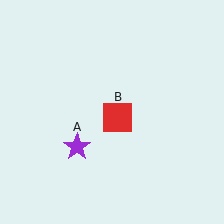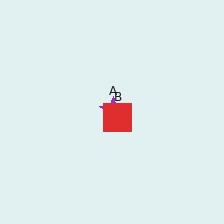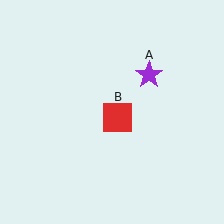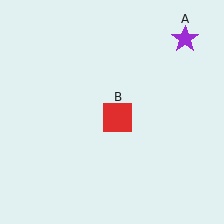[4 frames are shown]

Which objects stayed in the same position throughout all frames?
Red square (object B) remained stationary.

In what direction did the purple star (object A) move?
The purple star (object A) moved up and to the right.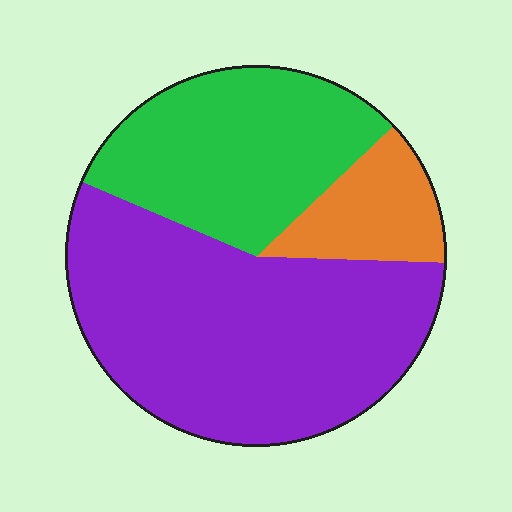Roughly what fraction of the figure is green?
Green takes up between a sixth and a third of the figure.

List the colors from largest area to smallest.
From largest to smallest: purple, green, orange.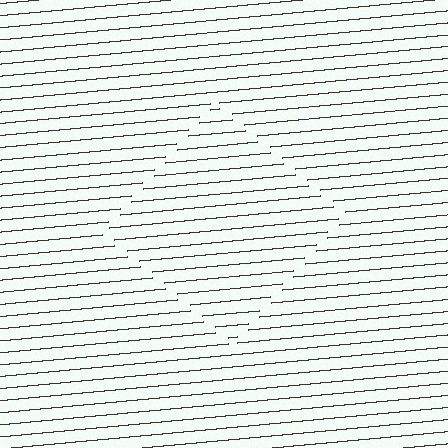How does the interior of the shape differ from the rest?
The interior of the shape contains the same grating, shifted by half a period — the contour is defined by the phase discontinuity where line-ends from the inner and outer gratings abut.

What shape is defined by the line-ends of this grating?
An illusory square. The interior of the shape contains the same grating, shifted by half a period — the contour is defined by the phase discontinuity where line-ends from the inner and outer gratings abut.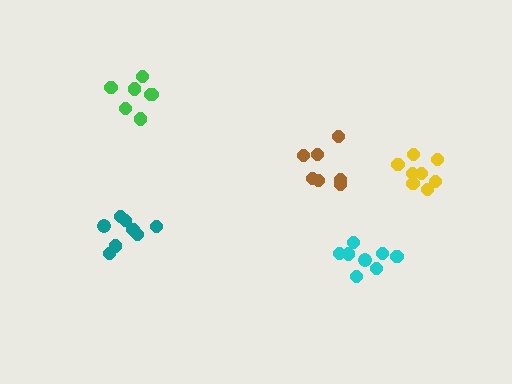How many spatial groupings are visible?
There are 5 spatial groupings.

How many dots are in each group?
Group 1: 8 dots, Group 2: 7 dots, Group 3: 8 dots, Group 4: 7 dots, Group 5: 8 dots (38 total).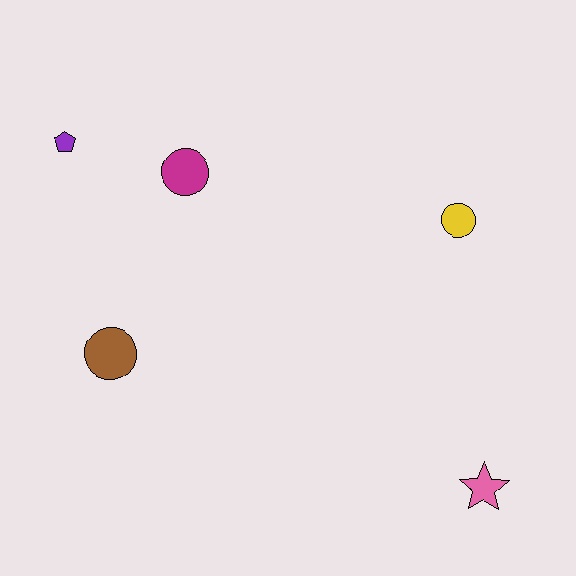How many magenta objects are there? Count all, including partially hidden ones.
There is 1 magenta object.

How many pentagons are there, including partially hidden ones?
There is 1 pentagon.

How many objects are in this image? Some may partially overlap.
There are 5 objects.